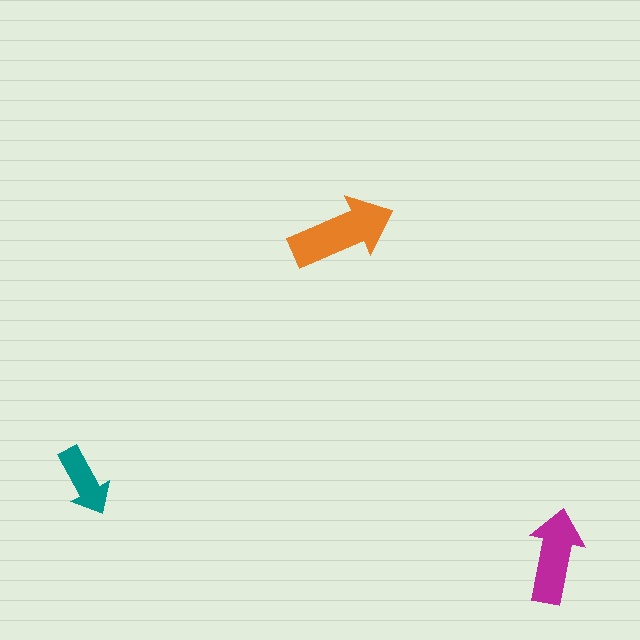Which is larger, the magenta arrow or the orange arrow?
The orange one.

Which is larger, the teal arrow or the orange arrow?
The orange one.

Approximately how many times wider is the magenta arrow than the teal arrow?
About 1.5 times wider.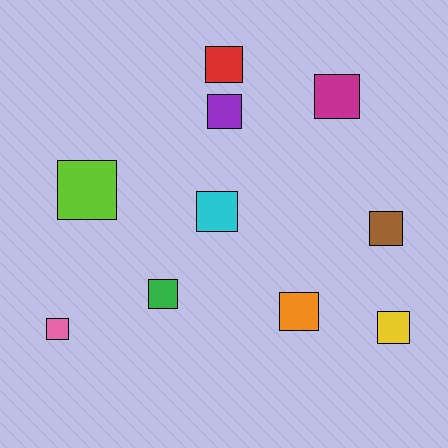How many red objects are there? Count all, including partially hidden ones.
There is 1 red object.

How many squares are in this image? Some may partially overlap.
There are 10 squares.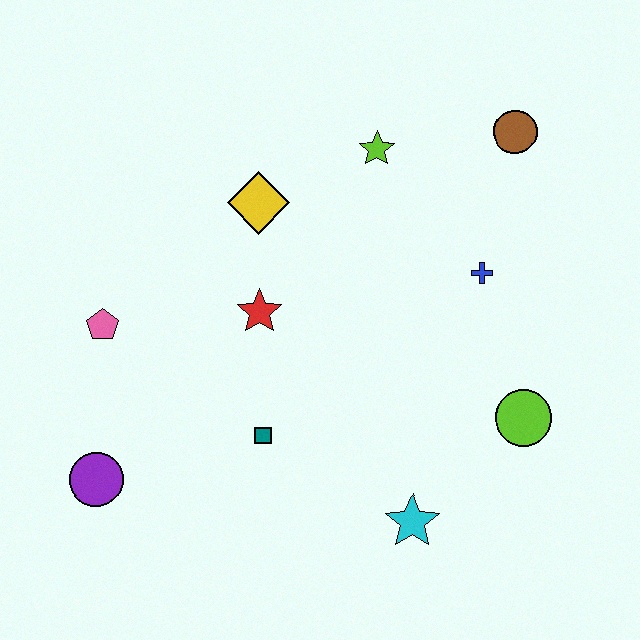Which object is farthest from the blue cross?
The purple circle is farthest from the blue cross.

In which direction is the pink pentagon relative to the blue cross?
The pink pentagon is to the left of the blue cross.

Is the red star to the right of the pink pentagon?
Yes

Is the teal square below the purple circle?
No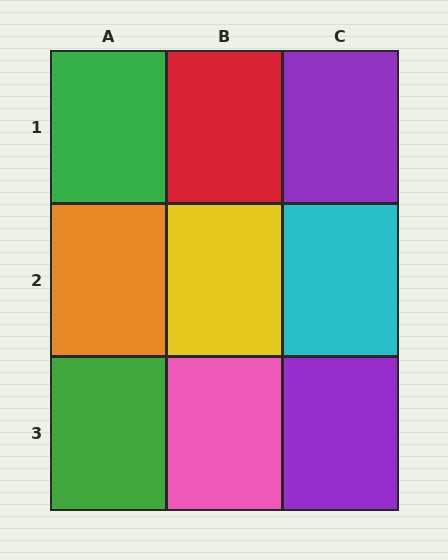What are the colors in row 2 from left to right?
Orange, yellow, cyan.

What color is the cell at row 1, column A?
Green.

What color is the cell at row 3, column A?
Green.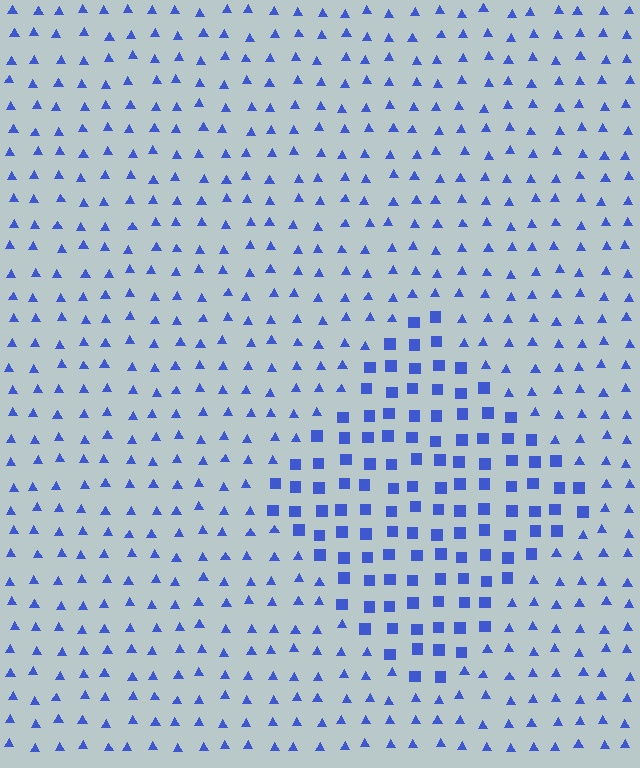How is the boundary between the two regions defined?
The boundary is defined by a change in element shape: squares inside vs. triangles outside. All elements share the same color and spacing.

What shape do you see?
I see a diamond.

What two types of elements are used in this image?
The image uses squares inside the diamond region and triangles outside it.